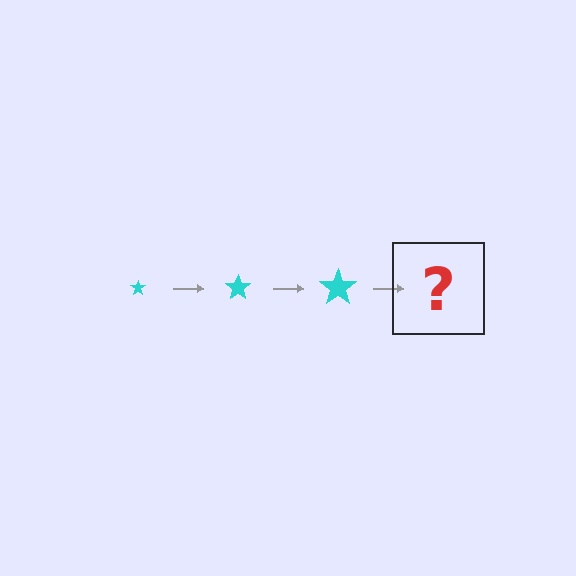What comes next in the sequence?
The next element should be a cyan star, larger than the previous one.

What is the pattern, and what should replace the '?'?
The pattern is that the star gets progressively larger each step. The '?' should be a cyan star, larger than the previous one.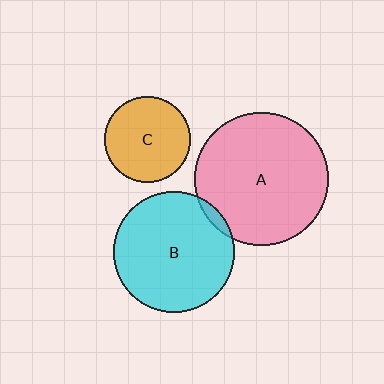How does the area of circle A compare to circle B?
Approximately 1.2 times.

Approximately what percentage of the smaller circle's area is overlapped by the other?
Approximately 5%.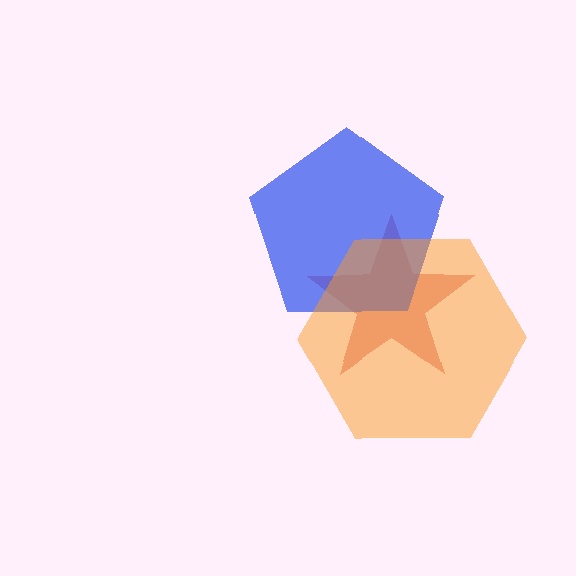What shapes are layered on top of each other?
The layered shapes are: a red star, a blue pentagon, an orange hexagon.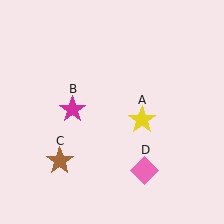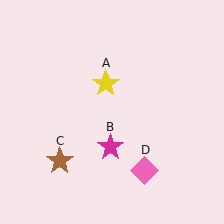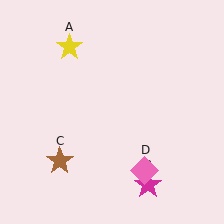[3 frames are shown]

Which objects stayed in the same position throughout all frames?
Brown star (object C) and pink diamond (object D) remained stationary.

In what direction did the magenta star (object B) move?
The magenta star (object B) moved down and to the right.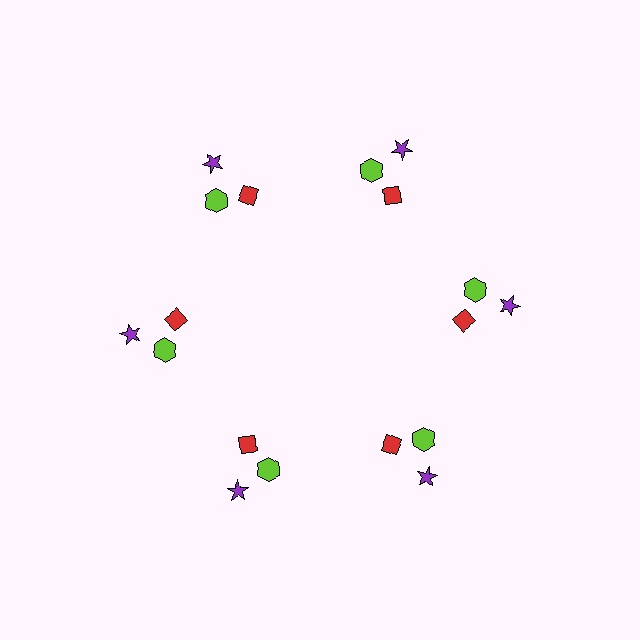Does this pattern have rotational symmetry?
Yes, this pattern has 6-fold rotational symmetry. It looks the same after rotating 60 degrees around the center.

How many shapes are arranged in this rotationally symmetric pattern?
There are 18 shapes, arranged in 6 groups of 3.